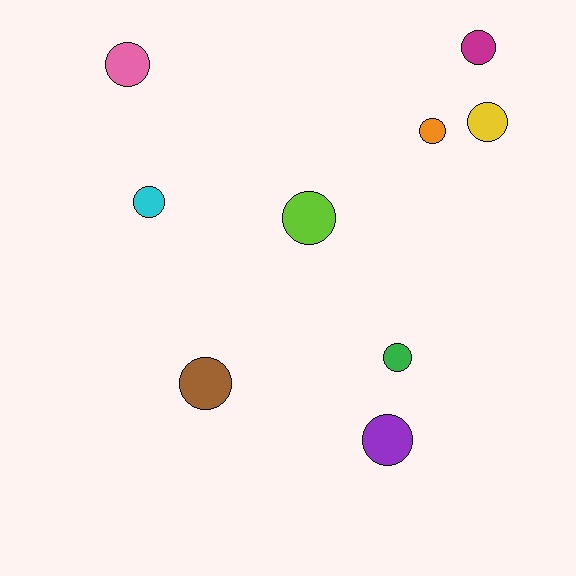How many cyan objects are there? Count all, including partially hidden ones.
There is 1 cyan object.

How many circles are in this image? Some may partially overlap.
There are 9 circles.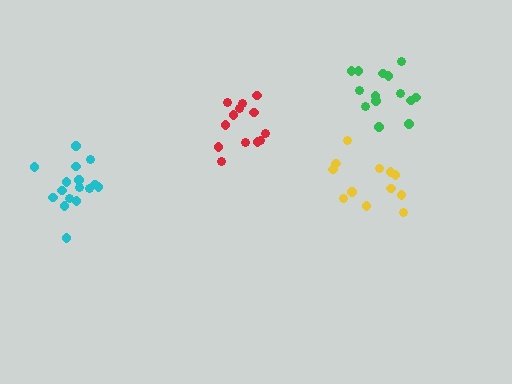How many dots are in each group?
Group 1: 12 dots, Group 2: 14 dots, Group 3: 13 dots, Group 4: 16 dots (55 total).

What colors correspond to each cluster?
The clusters are colored: yellow, green, red, cyan.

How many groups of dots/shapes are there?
There are 4 groups.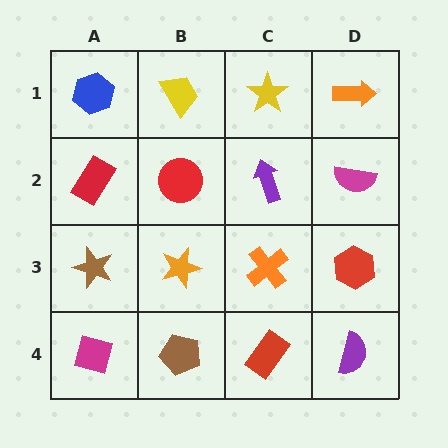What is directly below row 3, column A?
A magenta diamond.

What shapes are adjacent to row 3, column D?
A magenta semicircle (row 2, column D), a purple semicircle (row 4, column D), an orange cross (row 3, column C).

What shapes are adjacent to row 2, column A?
A blue hexagon (row 1, column A), a brown star (row 3, column A), a red circle (row 2, column B).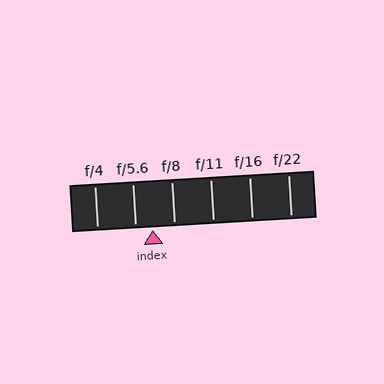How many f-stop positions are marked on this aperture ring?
There are 6 f-stop positions marked.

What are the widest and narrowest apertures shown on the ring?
The widest aperture shown is f/4 and the narrowest is f/22.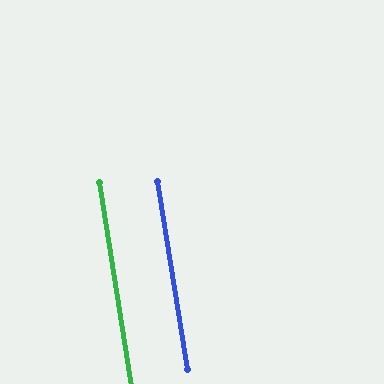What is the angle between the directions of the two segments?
Approximately 0 degrees.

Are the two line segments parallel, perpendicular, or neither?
Parallel — their directions differ by only 0.2°.